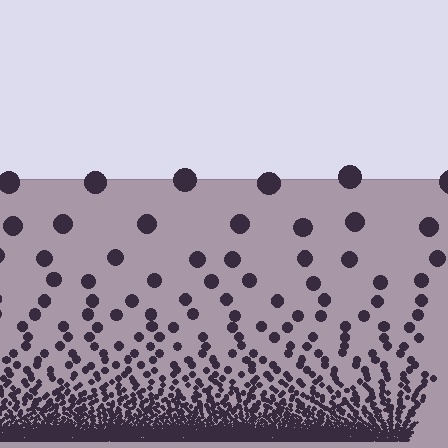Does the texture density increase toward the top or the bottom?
Density increases toward the bottom.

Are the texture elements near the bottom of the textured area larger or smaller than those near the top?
Smaller. The gradient is inverted — elements near the bottom are smaller and denser.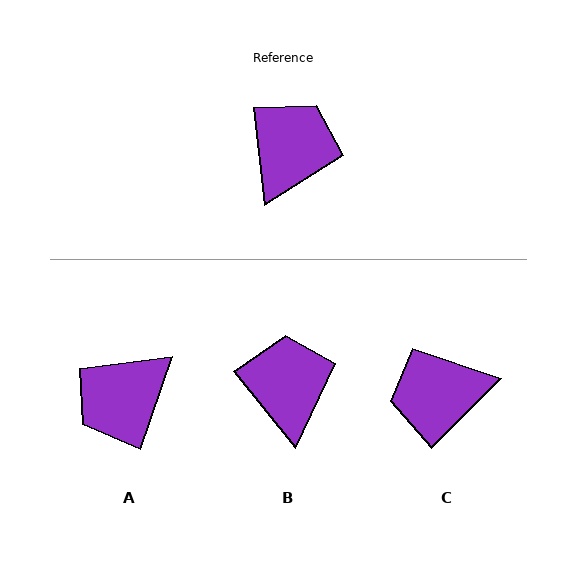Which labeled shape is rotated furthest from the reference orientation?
A, about 155 degrees away.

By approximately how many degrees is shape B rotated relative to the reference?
Approximately 33 degrees counter-clockwise.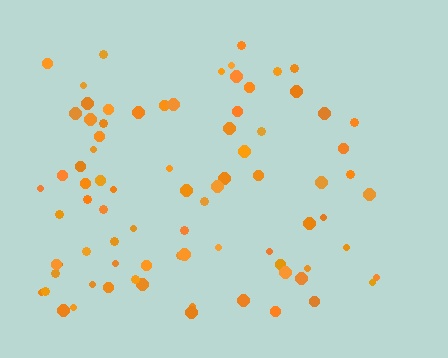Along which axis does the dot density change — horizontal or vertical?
Horizontal.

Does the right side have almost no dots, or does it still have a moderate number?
Still a moderate number, just noticeably fewer than the left.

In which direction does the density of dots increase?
From right to left, with the left side densest.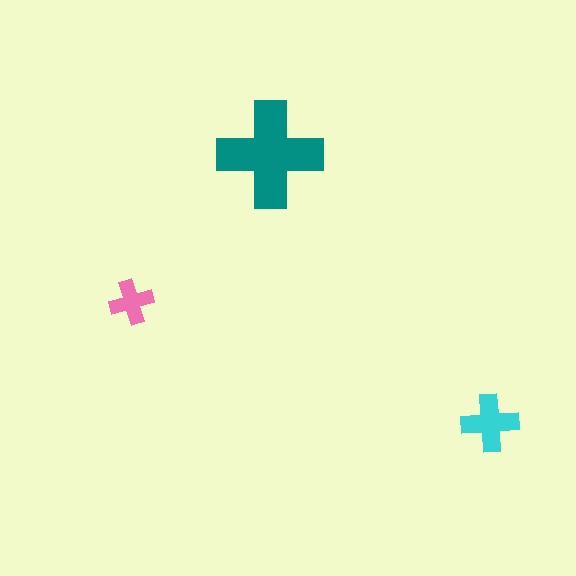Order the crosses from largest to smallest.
the teal one, the cyan one, the pink one.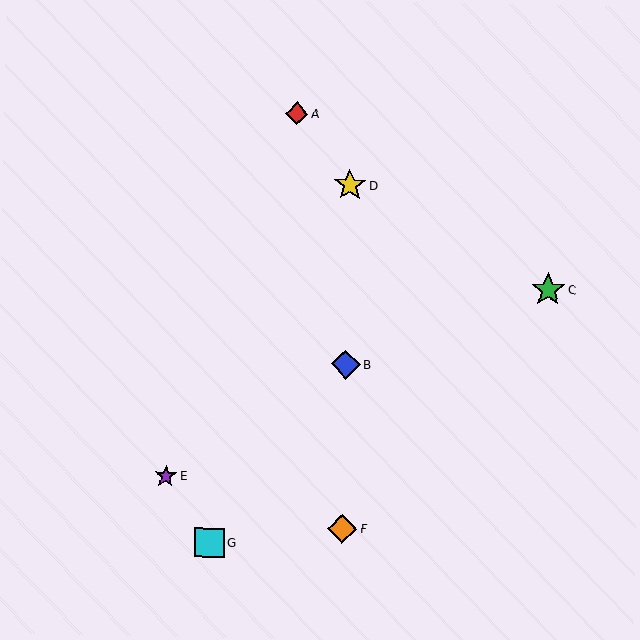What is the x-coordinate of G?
Object G is at x≈210.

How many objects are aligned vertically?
3 objects (B, D, F) are aligned vertically.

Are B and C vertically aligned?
No, B is at x≈346 and C is at x≈548.